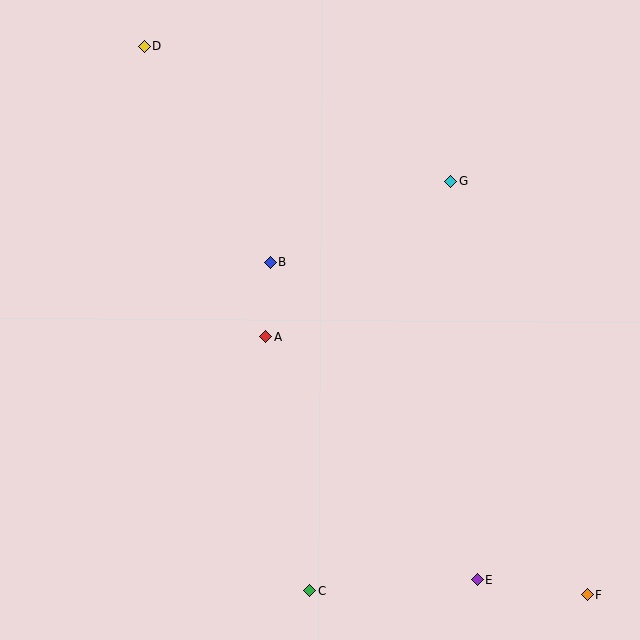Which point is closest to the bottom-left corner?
Point C is closest to the bottom-left corner.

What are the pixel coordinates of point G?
Point G is at (451, 181).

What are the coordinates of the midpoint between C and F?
The midpoint between C and F is at (449, 593).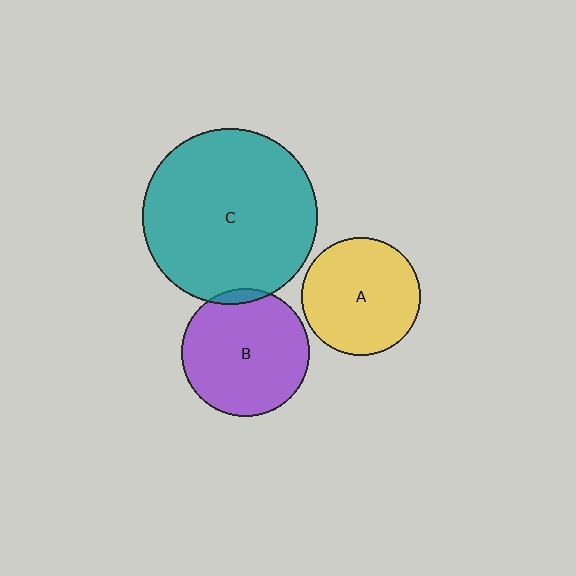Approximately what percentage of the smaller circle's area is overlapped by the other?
Approximately 5%.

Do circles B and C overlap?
Yes.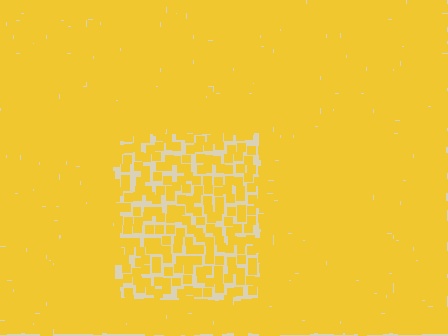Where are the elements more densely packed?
The elements are more densely packed outside the rectangle boundary.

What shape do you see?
I see a rectangle.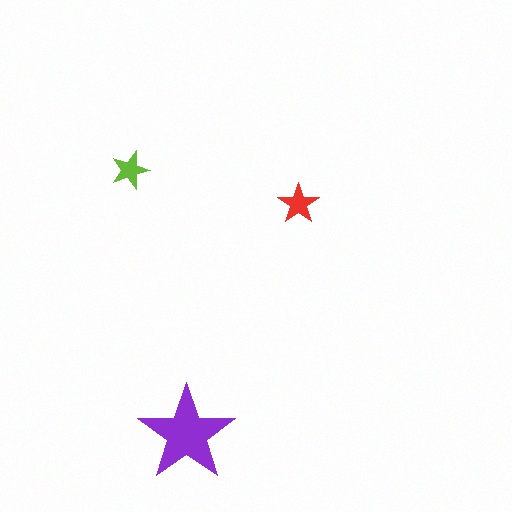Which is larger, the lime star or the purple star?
The purple one.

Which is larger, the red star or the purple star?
The purple one.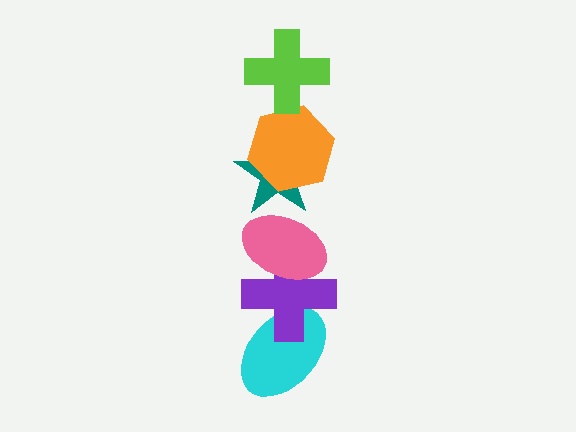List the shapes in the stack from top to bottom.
From top to bottom: the lime cross, the orange hexagon, the teal star, the pink ellipse, the purple cross, the cyan ellipse.